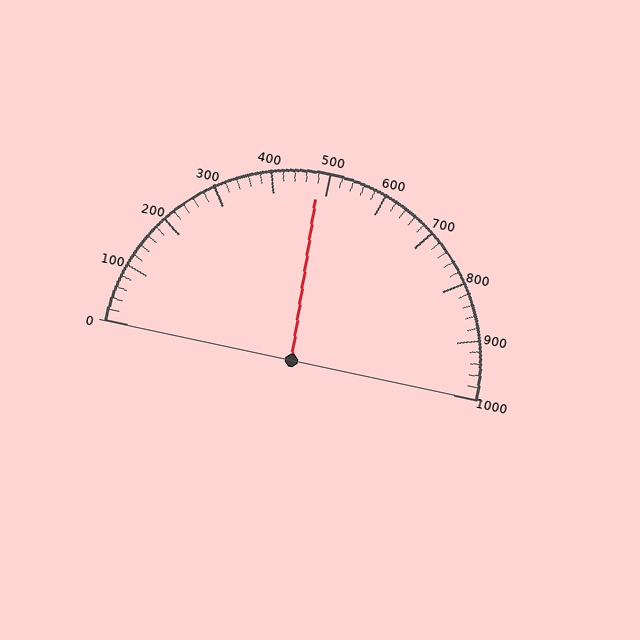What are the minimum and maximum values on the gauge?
The gauge ranges from 0 to 1000.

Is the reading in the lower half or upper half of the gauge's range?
The reading is in the lower half of the range (0 to 1000).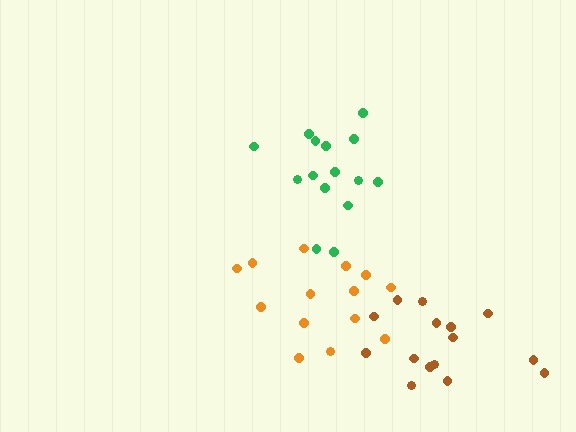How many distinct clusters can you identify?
There are 3 distinct clusters.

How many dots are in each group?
Group 1: 15 dots, Group 2: 15 dots, Group 3: 14 dots (44 total).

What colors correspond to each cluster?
The clusters are colored: green, brown, orange.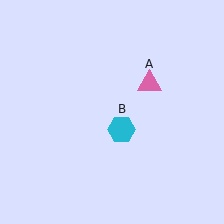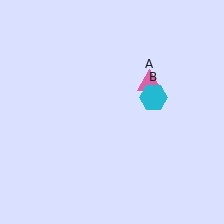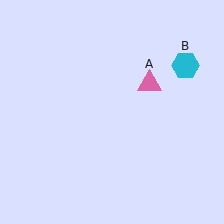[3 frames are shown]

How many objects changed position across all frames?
1 object changed position: cyan hexagon (object B).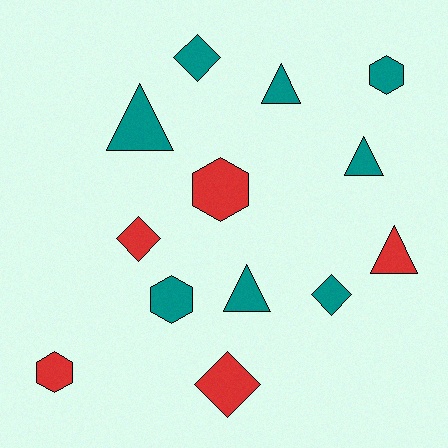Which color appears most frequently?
Teal, with 8 objects.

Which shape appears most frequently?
Triangle, with 5 objects.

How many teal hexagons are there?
There are 2 teal hexagons.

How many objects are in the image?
There are 13 objects.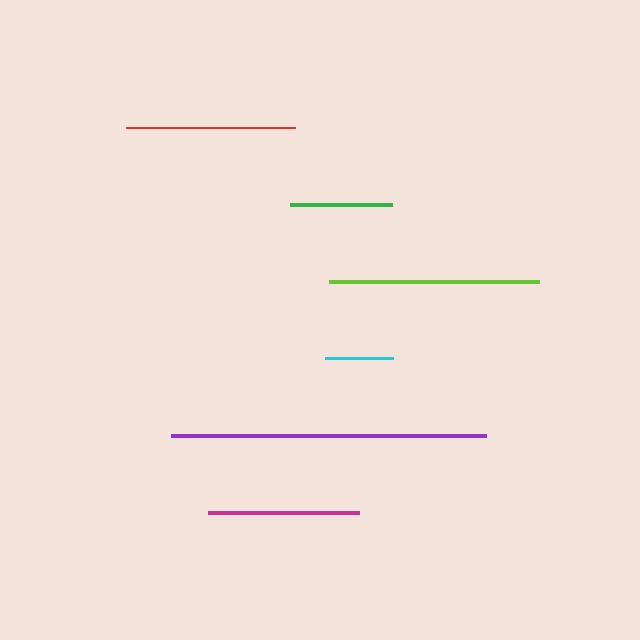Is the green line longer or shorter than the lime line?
The lime line is longer than the green line.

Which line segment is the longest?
The purple line is the longest at approximately 314 pixels.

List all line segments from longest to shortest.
From longest to shortest: purple, lime, red, magenta, green, cyan.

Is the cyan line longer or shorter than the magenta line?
The magenta line is longer than the cyan line.